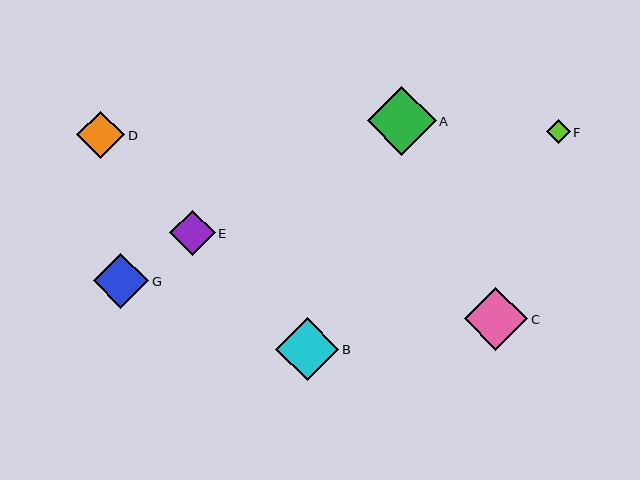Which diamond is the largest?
Diamond A is the largest with a size of approximately 69 pixels.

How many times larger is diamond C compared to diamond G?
Diamond C is approximately 1.1 times the size of diamond G.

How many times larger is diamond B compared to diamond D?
Diamond B is approximately 1.3 times the size of diamond D.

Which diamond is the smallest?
Diamond F is the smallest with a size of approximately 23 pixels.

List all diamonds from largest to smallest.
From largest to smallest: A, C, B, G, D, E, F.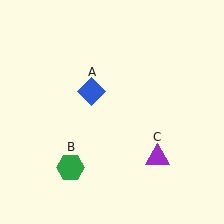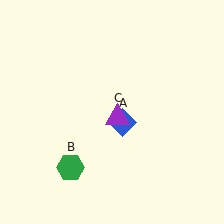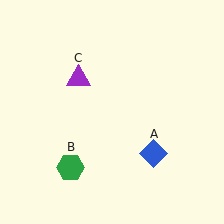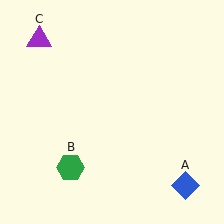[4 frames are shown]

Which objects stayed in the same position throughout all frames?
Green hexagon (object B) remained stationary.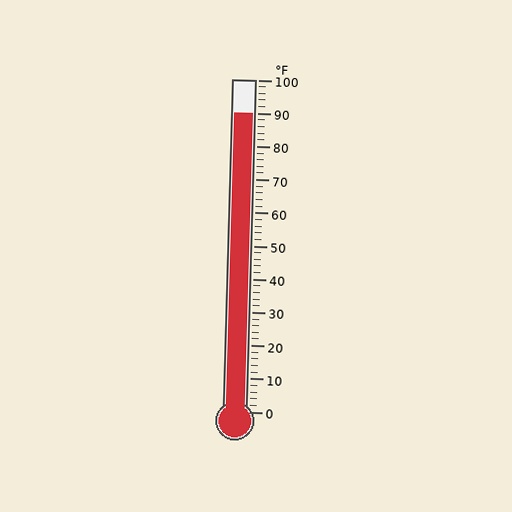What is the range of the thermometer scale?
The thermometer scale ranges from 0°F to 100°F.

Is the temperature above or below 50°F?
The temperature is above 50°F.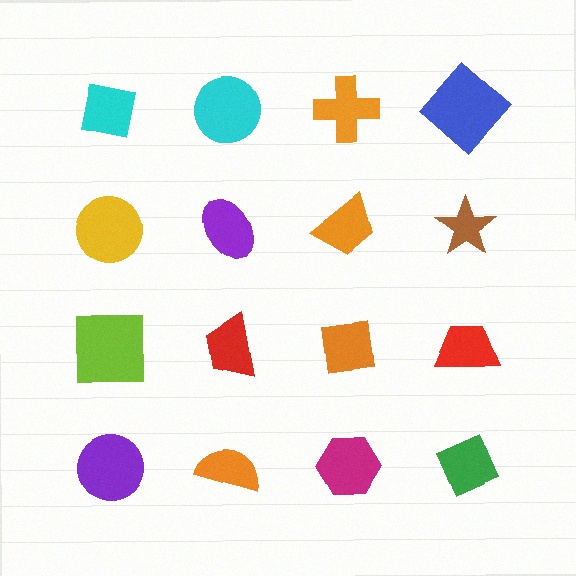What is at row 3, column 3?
An orange square.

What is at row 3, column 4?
A red trapezoid.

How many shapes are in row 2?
4 shapes.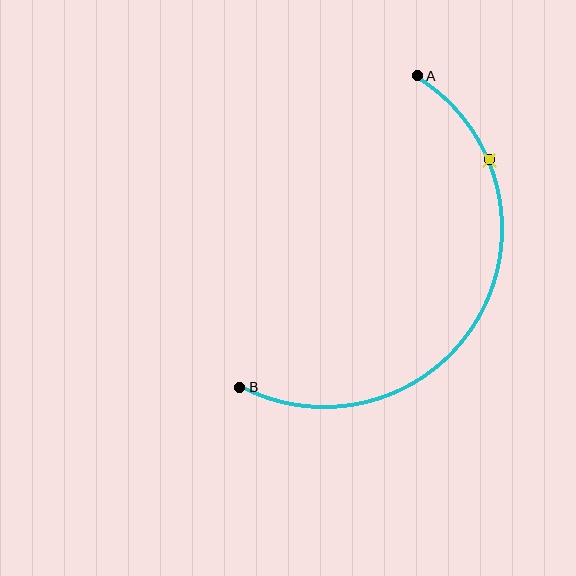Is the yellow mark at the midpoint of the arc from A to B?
No. The yellow mark lies on the arc but is closer to endpoint A. The arc midpoint would be at the point on the curve equidistant along the arc from both A and B.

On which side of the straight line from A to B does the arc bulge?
The arc bulges to the right of the straight line connecting A and B.